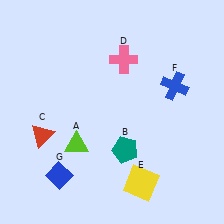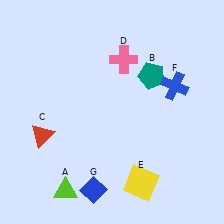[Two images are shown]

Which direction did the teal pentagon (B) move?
The teal pentagon (B) moved up.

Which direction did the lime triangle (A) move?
The lime triangle (A) moved down.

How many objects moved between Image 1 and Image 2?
3 objects moved between the two images.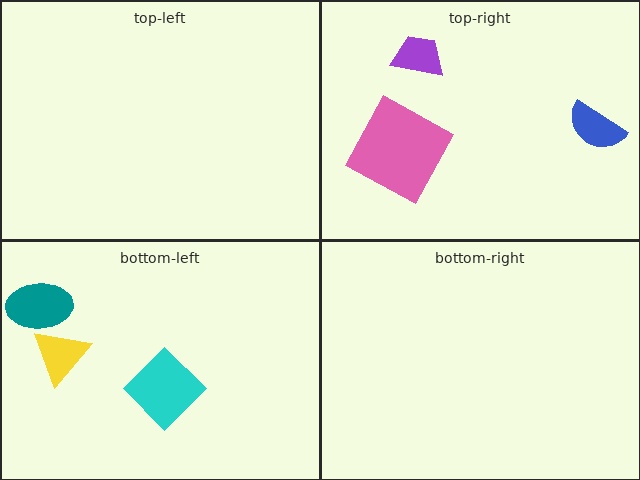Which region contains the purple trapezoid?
The top-right region.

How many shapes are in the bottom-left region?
3.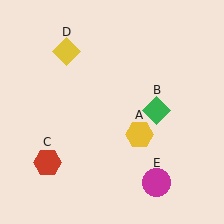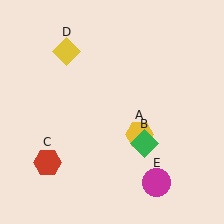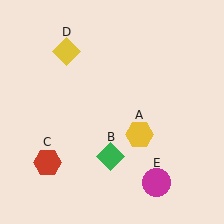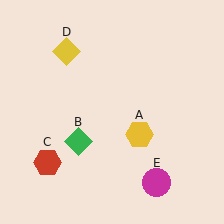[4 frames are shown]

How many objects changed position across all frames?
1 object changed position: green diamond (object B).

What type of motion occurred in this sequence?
The green diamond (object B) rotated clockwise around the center of the scene.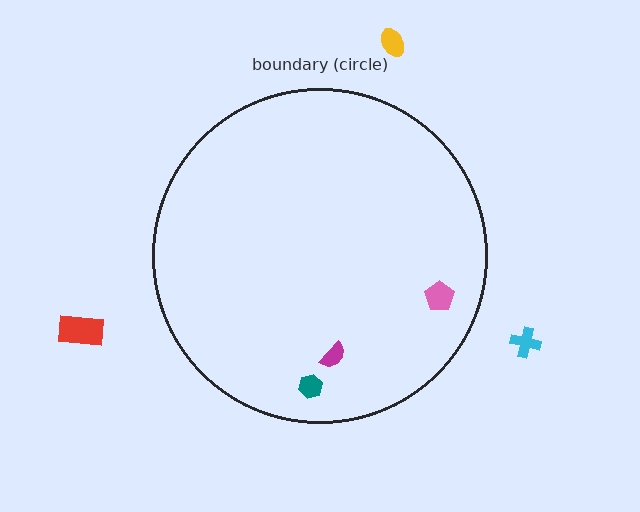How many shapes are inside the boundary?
3 inside, 3 outside.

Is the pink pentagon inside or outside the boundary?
Inside.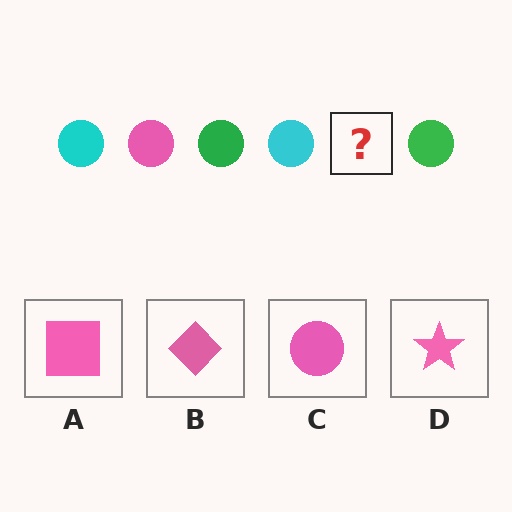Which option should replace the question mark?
Option C.